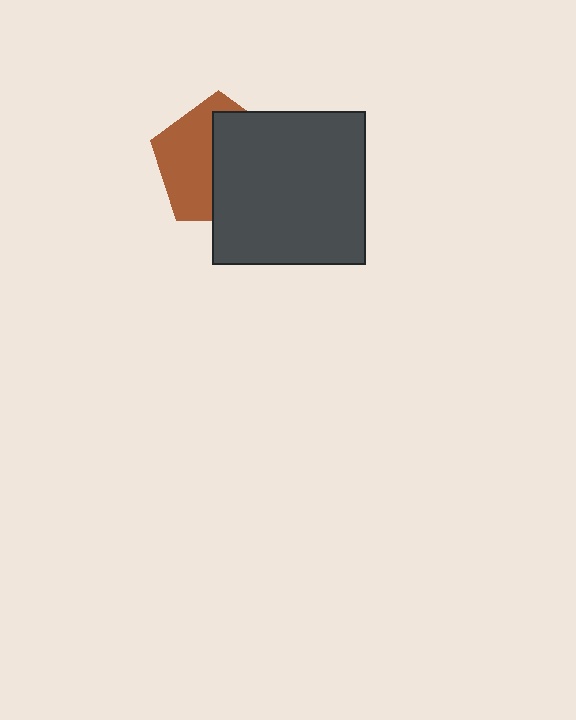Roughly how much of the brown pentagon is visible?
About half of it is visible (roughly 46%).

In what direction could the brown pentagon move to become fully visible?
The brown pentagon could move left. That would shift it out from behind the dark gray square entirely.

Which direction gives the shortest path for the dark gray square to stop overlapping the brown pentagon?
Moving right gives the shortest separation.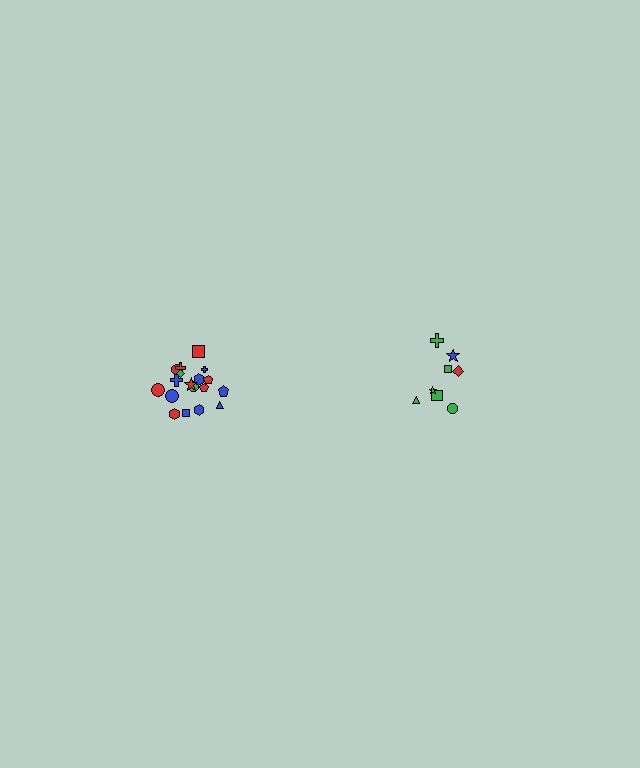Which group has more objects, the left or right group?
The left group.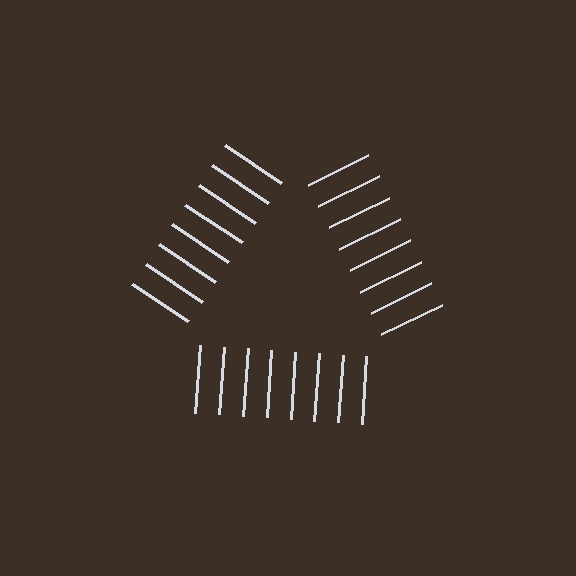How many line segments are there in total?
24 — 8 along each of the 3 edges.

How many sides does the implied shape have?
3 sides — the line-ends trace a triangle.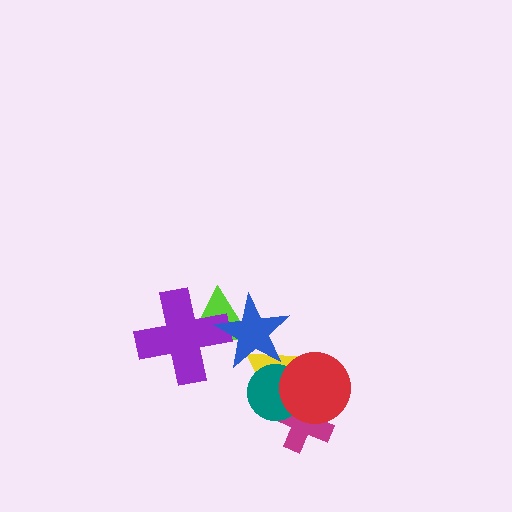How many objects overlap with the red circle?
3 objects overlap with the red circle.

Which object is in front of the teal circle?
The red circle is in front of the teal circle.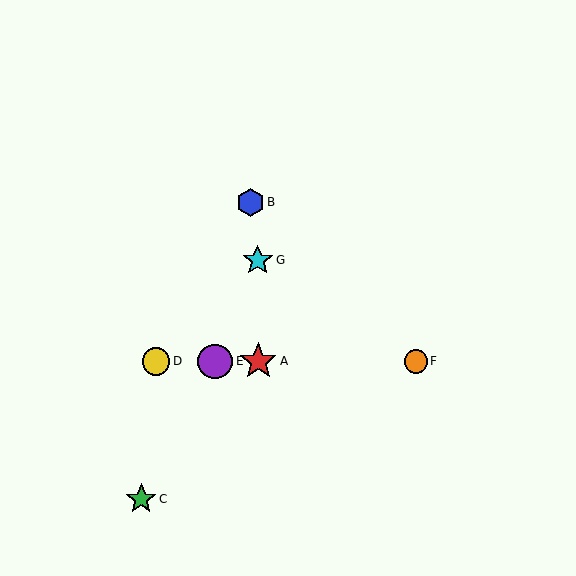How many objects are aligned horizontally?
4 objects (A, D, E, F) are aligned horizontally.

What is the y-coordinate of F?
Object F is at y≈361.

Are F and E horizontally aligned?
Yes, both are at y≈361.